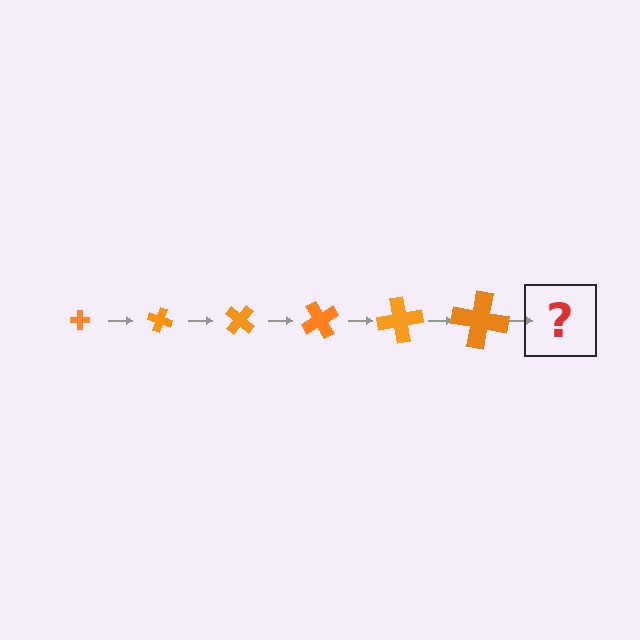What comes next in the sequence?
The next element should be a cross, larger than the previous one and rotated 120 degrees from the start.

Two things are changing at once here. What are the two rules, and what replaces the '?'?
The two rules are that the cross grows larger each step and it rotates 20 degrees each step. The '?' should be a cross, larger than the previous one and rotated 120 degrees from the start.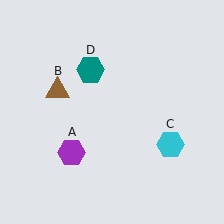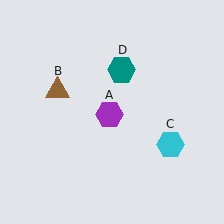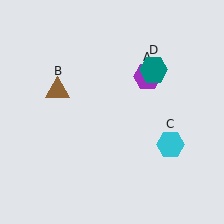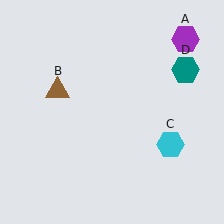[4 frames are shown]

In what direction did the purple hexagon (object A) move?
The purple hexagon (object A) moved up and to the right.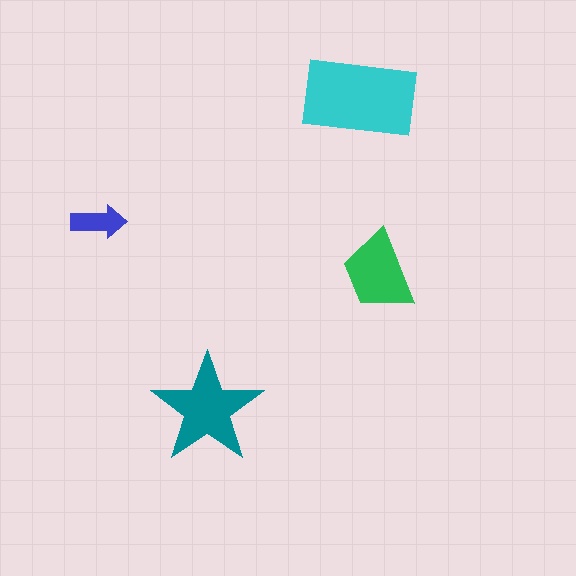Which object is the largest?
The cyan rectangle.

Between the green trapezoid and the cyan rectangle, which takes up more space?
The cyan rectangle.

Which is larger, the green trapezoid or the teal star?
The teal star.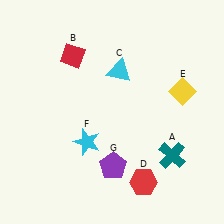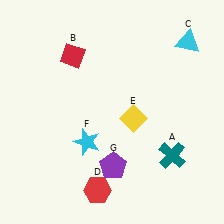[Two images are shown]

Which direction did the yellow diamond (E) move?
The yellow diamond (E) moved left.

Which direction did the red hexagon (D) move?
The red hexagon (D) moved left.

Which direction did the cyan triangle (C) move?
The cyan triangle (C) moved right.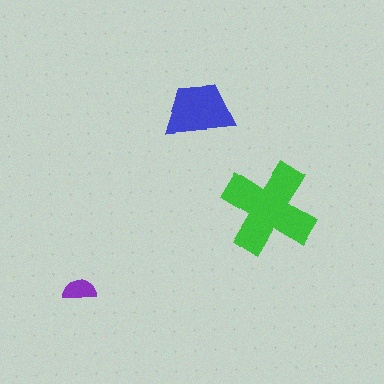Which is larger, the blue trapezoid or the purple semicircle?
The blue trapezoid.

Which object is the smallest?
The purple semicircle.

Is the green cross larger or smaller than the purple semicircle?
Larger.